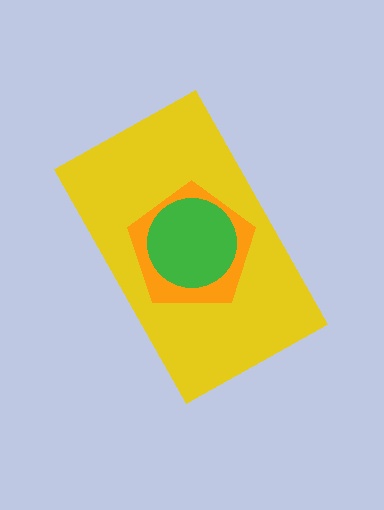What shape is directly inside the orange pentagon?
The green circle.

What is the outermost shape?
The yellow rectangle.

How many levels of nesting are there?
3.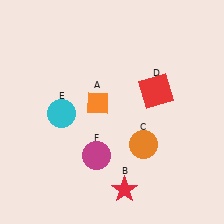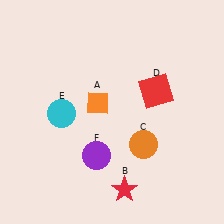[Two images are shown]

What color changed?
The circle (F) changed from magenta in Image 1 to purple in Image 2.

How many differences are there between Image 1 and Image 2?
There is 1 difference between the two images.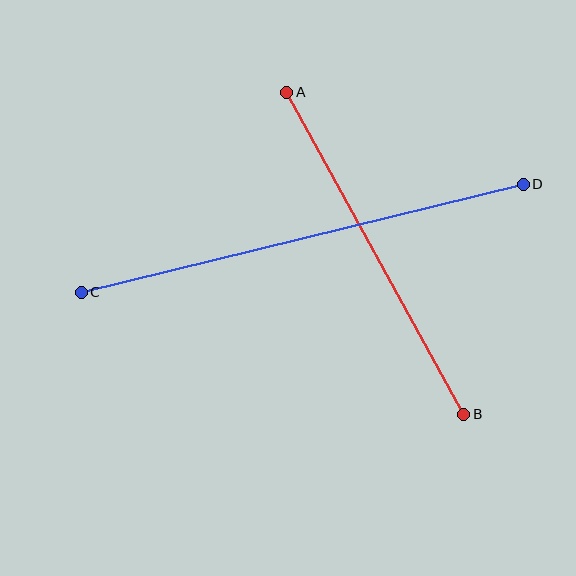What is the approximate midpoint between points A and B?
The midpoint is at approximately (375, 253) pixels.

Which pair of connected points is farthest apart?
Points C and D are farthest apart.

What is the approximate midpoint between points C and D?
The midpoint is at approximately (302, 238) pixels.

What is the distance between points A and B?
The distance is approximately 368 pixels.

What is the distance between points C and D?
The distance is approximately 455 pixels.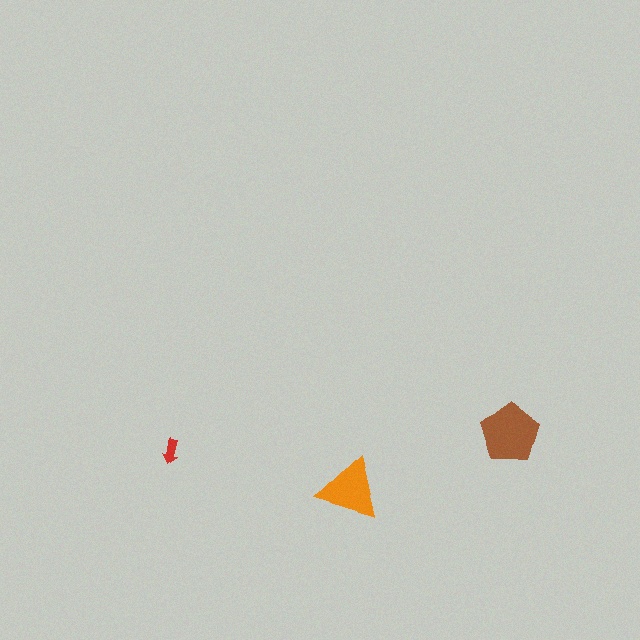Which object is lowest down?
The orange triangle is bottommost.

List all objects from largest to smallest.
The brown pentagon, the orange triangle, the red arrow.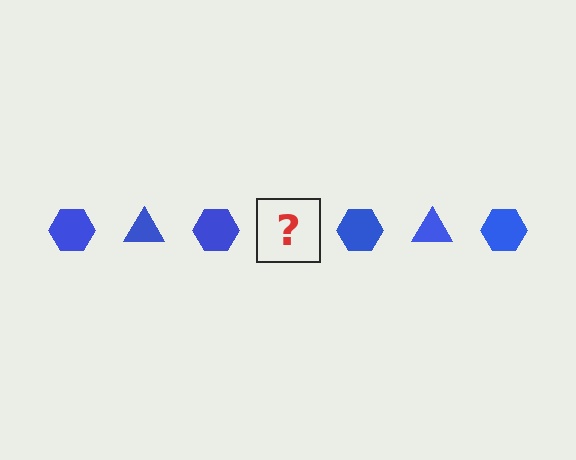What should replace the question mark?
The question mark should be replaced with a blue triangle.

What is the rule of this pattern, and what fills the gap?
The rule is that the pattern cycles through hexagon, triangle shapes in blue. The gap should be filled with a blue triangle.